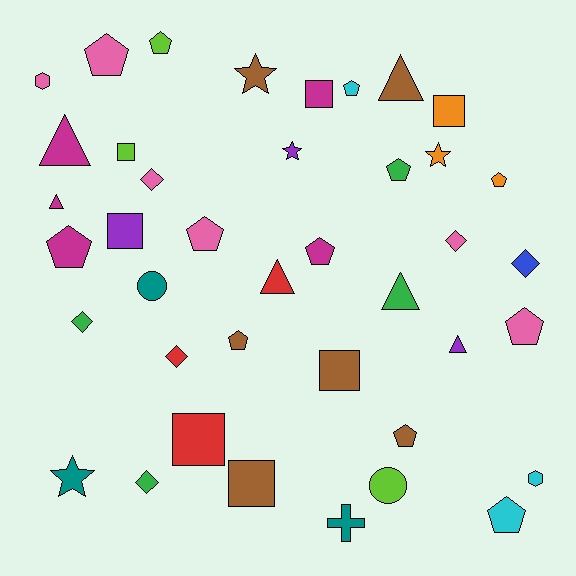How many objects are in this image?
There are 40 objects.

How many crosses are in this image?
There is 1 cross.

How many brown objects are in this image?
There are 6 brown objects.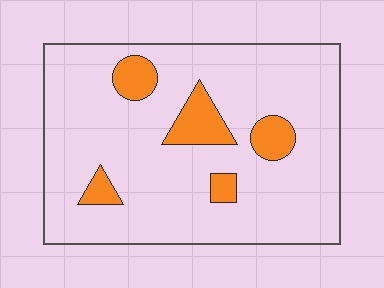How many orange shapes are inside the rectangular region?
5.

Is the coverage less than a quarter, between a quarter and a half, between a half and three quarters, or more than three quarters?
Less than a quarter.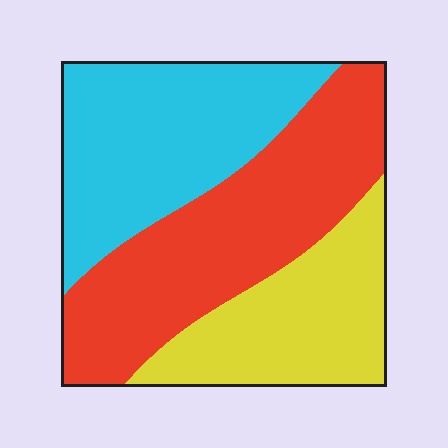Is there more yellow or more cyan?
Cyan.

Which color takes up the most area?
Red, at roughly 40%.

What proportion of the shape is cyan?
Cyan covers roughly 35% of the shape.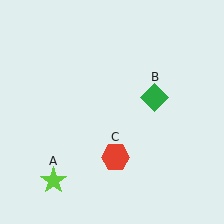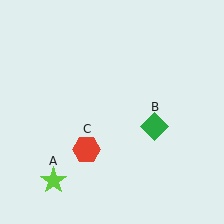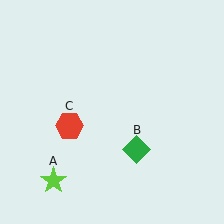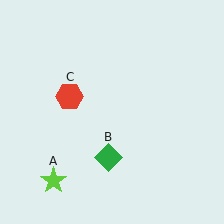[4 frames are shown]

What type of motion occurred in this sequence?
The green diamond (object B), red hexagon (object C) rotated clockwise around the center of the scene.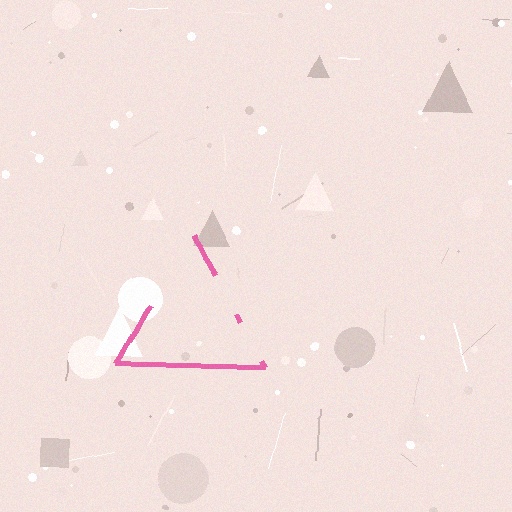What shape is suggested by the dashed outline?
The dashed outline suggests a triangle.